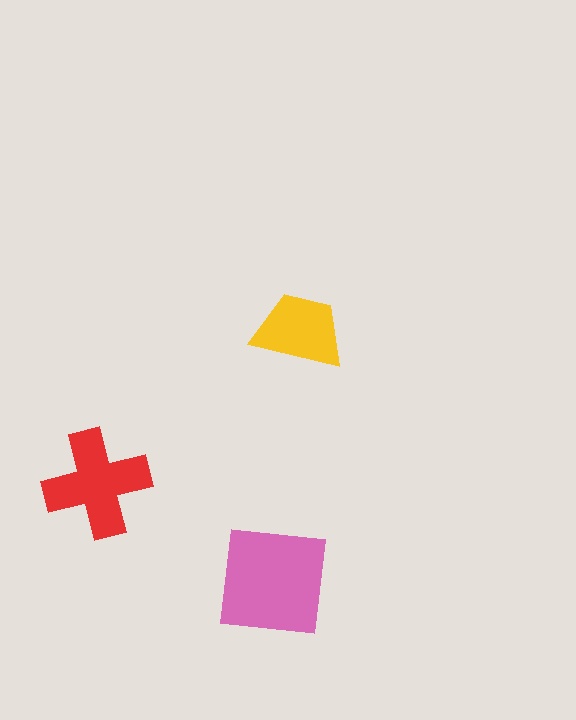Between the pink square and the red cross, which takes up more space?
The pink square.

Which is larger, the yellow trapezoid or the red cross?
The red cross.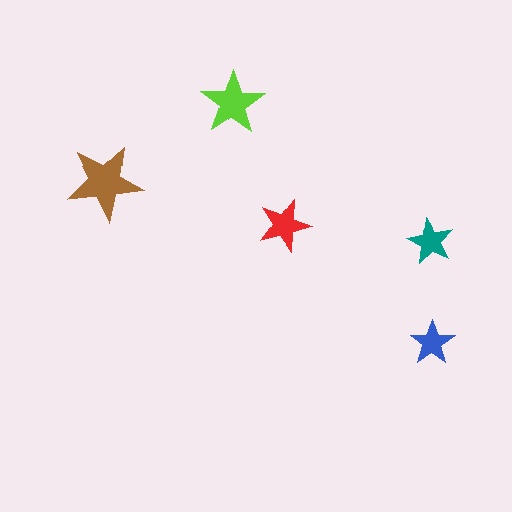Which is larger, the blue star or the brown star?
The brown one.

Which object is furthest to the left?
The brown star is leftmost.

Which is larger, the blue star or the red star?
The red one.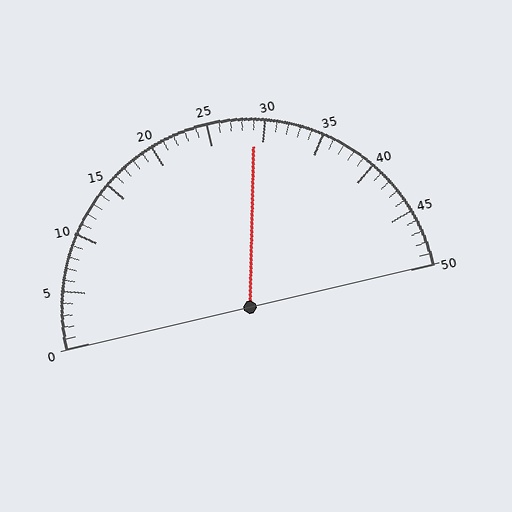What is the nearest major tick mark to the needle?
The nearest major tick mark is 30.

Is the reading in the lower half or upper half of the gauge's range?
The reading is in the upper half of the range (0 to 50).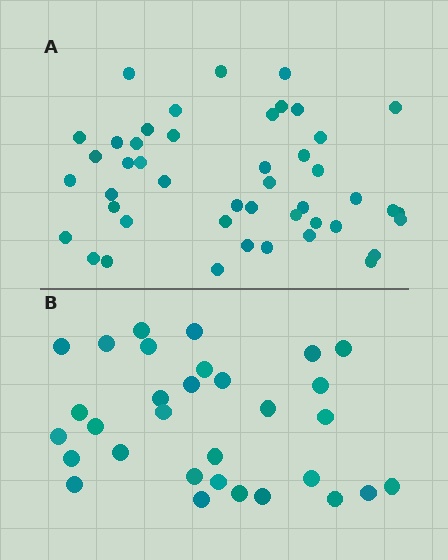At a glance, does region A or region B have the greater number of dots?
Region A (the top region) has more dots.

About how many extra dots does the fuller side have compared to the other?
Region A has approximately 15 more dots than region B.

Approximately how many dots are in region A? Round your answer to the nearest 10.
About 50 dots. (The exact count is 46, which rounds to 50.)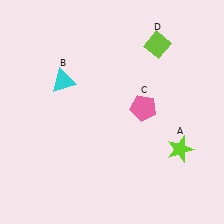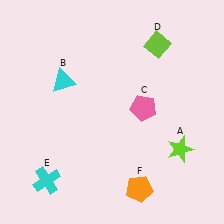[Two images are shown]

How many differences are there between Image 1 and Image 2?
There are 2 differences between the two images.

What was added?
A cyan cross (E), an orange pentagon (F) were added in Image 2.